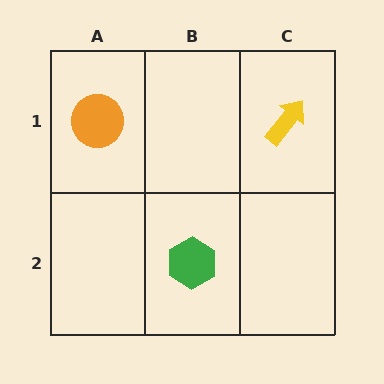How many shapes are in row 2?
1 shape.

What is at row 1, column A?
An orange circle.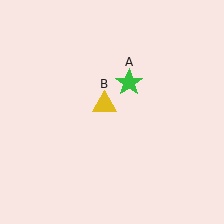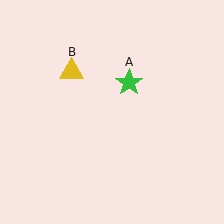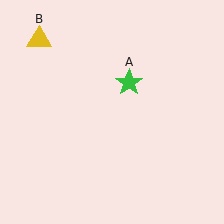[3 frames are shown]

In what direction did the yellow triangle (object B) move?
The yellow triangle (object B) moved up and to the left.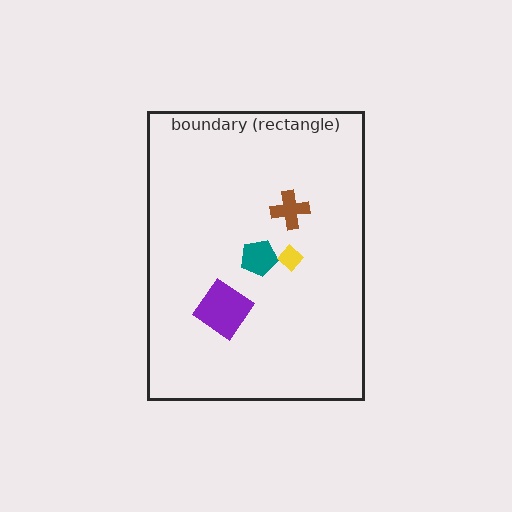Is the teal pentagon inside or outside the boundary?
Inside.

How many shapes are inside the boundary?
4 inside, 0 outside.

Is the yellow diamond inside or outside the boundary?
Inside.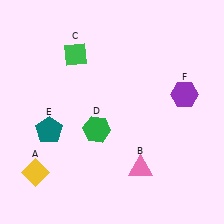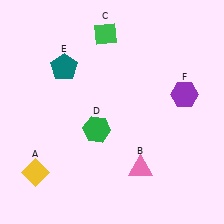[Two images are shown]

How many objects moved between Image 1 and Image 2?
2 objects moved between the two images.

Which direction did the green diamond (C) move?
The green diamond (C) moved right.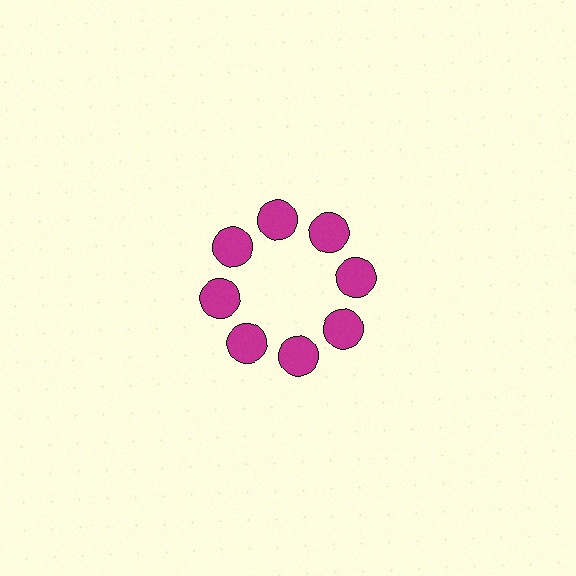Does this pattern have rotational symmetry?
Yes, this pattern has 8-fold rotational symmetry. It looks the same after rotating 45 degrees around the center.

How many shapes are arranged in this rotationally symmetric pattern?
There are 8 shapes, arranged in 8 groups of 1.